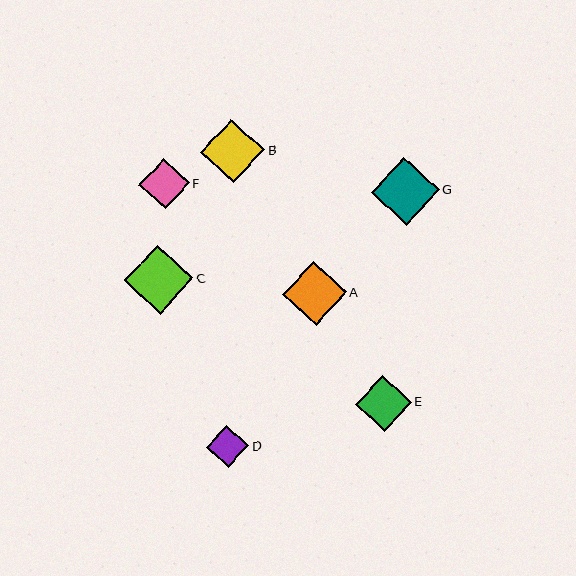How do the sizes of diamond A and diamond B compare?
Diamond A and diamond B are approximately the same size.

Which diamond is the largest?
Diamond C is the largest with a size of approximately 70 pixels.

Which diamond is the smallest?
Diamond D is the smallest with a size of approximately 42 pixels.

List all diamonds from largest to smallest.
From largest to smallest: C, G, A, B, E, F, D.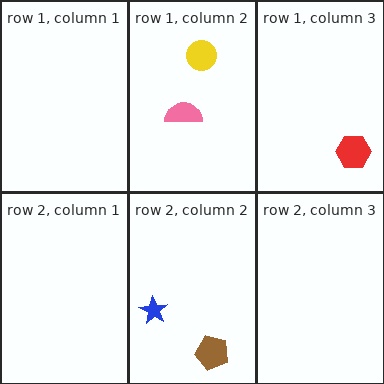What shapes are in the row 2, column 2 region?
The brown pentagon, the blue star.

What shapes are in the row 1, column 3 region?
The red hexagon.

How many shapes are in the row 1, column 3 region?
1.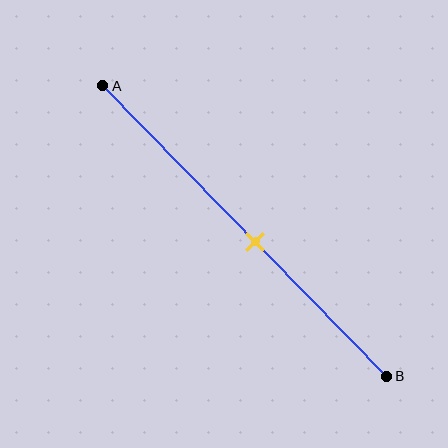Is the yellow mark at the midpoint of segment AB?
No, the mark is at about 55% from A, not at the 50% midpoint.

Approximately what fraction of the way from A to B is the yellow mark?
The yellow mark is approximately 55% of the way from A to B.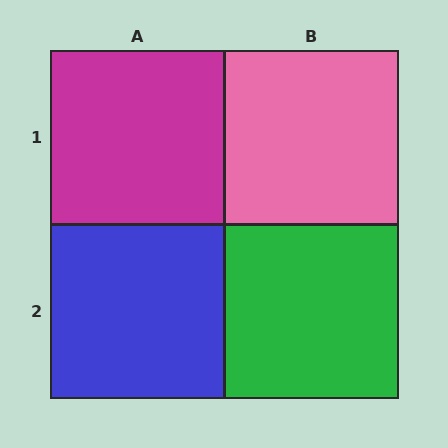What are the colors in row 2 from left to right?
Blue, green.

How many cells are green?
1 cell is green.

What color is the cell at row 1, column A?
Magenta.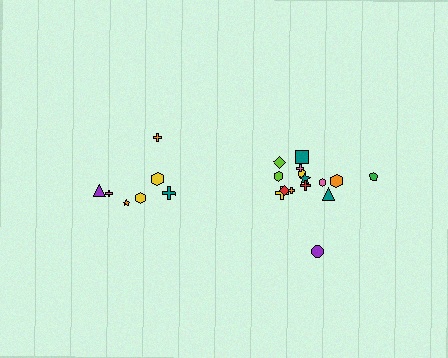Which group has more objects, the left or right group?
The right group.